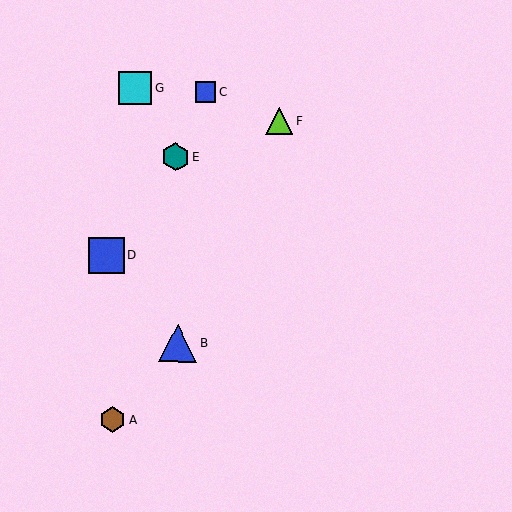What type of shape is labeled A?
Shape A is a brown hexagon.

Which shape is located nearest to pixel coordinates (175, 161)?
The teal hexagon (labeled E) at (175, 157) is nearest to that location.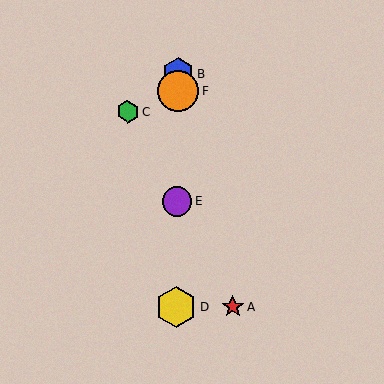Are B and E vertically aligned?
Yes, both are at x≈178.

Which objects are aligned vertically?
Objects B, D, E, F are aligned vertically.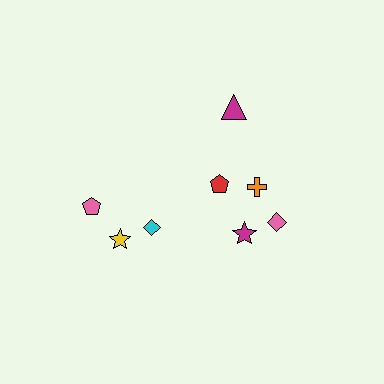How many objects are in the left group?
There are 3 objects.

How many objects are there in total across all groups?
There are 8 objects.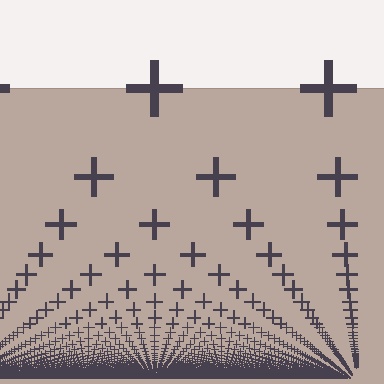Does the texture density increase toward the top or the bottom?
Density increases toward the bottom.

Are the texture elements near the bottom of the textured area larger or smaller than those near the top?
Smaller. The gradient is inverted — elements near the bottom are smaller and denser.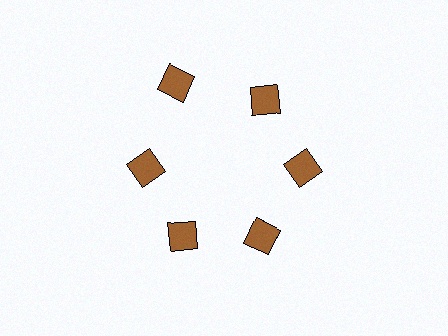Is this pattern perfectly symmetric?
No. The 6 brown squares are arranged in a ring, but one element near the 11 o'clock position is pushed outward from the center, breaking the 6-fold rotational symmetry.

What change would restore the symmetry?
The symmetry would be restored by moving it inward, back onto the ring so that all 6 squares sit at equal angles and equal distance from the center.